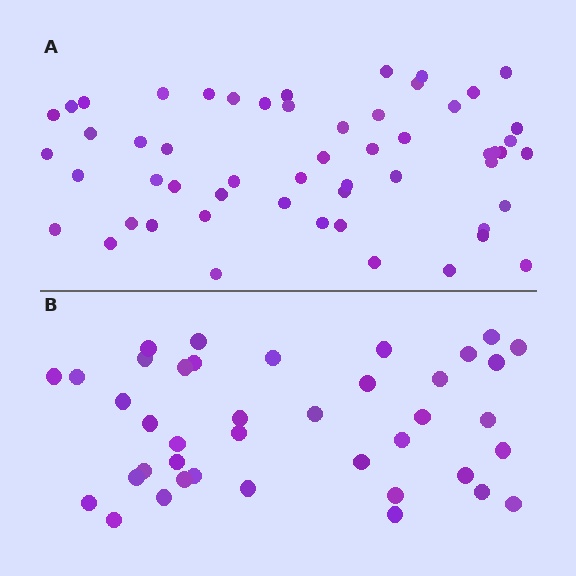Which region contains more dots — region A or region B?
Region A (the top region) has more dots.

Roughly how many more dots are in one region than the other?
Region A has approximately 15 more dots than region B.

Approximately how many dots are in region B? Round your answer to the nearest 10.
About 40 dots.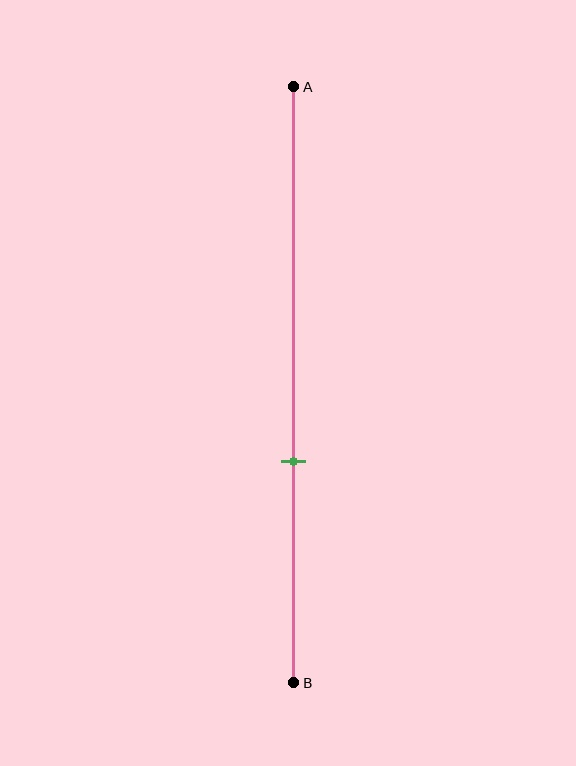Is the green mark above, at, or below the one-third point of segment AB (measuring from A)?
The green mark is below the one-third point of segment AB.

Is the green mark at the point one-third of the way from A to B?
No, the mark is at about 65% from A, not at the 33% one-third point.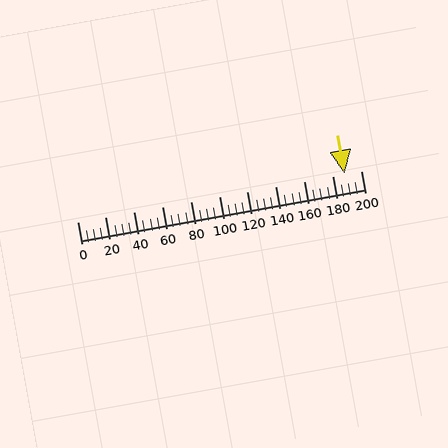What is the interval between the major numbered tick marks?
The major tick marks are spaced 20 units apart.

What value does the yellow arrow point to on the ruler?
The yellow arrow points to approximately 188.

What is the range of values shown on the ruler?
The ruler shows values from 0 to 200.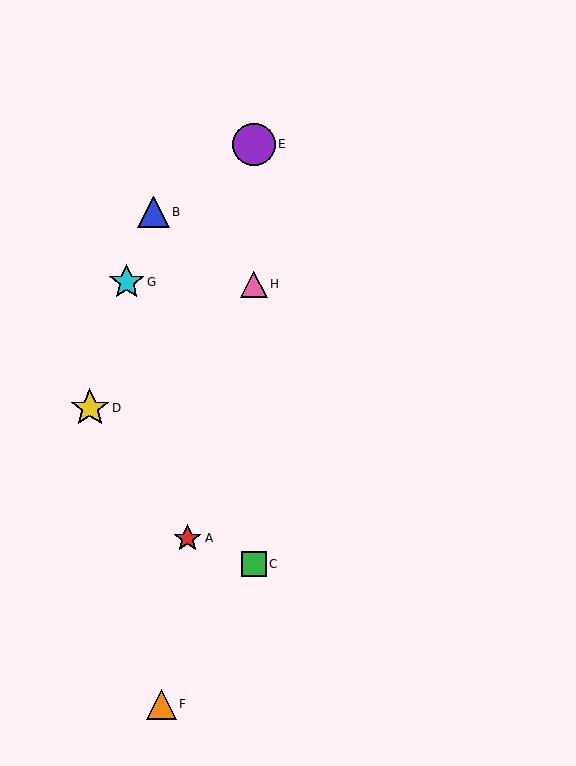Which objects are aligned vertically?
Objects C, E, H are aligned vertically.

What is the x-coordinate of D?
Object D is at x≈90.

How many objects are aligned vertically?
3 objects (C, E, H) are aligned vertically.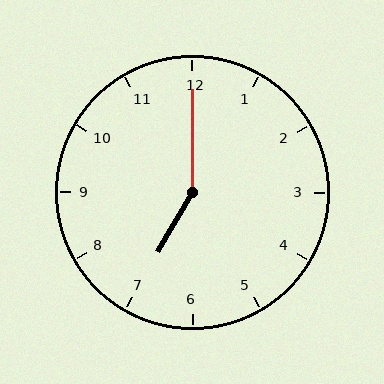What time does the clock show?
7:00.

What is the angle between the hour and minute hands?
Approximately 150 degrees.